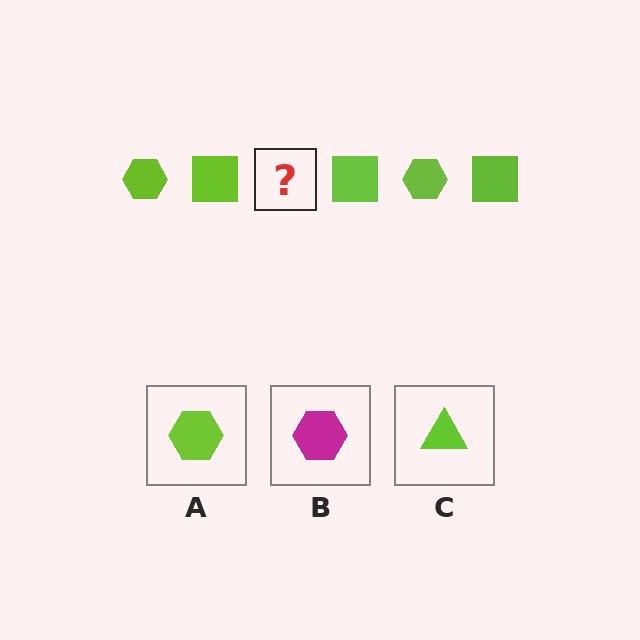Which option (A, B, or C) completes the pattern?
A.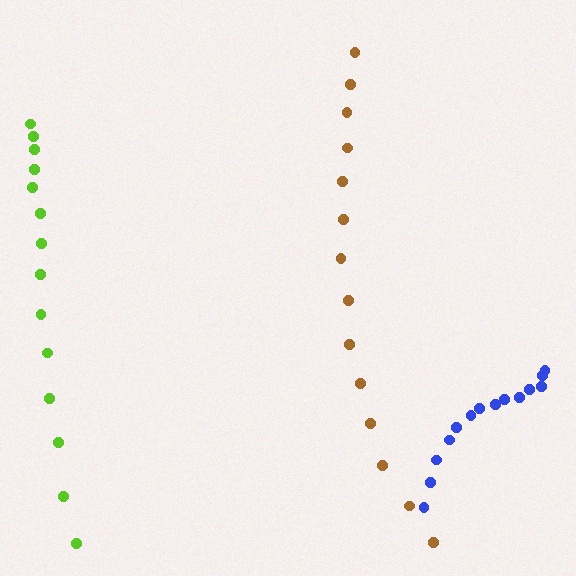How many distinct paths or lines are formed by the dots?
There are 3 distinct paths.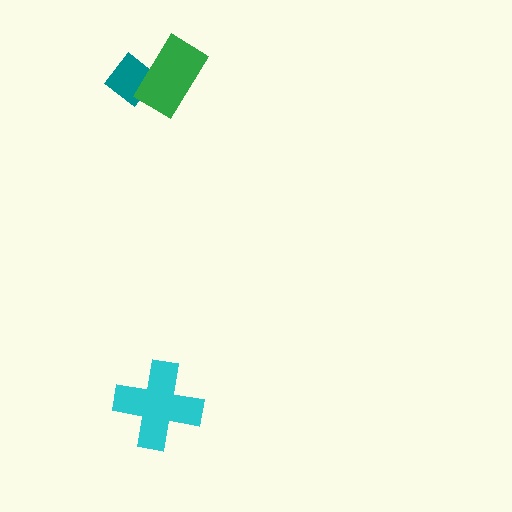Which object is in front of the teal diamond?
The green rectangle is in front of the teal diamond.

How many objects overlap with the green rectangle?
1 object overlaps with the green rectangle.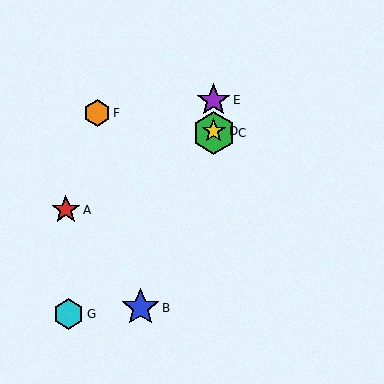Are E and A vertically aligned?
No, E is at x≈214 and A is at x≈66.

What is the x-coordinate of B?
Object B is at x≈141.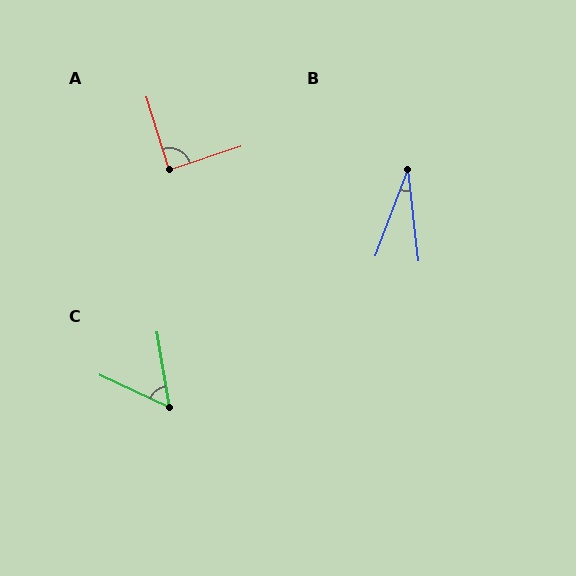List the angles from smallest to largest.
B (27°), C (56°), A (89°).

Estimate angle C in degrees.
Approximately 56 degrees.